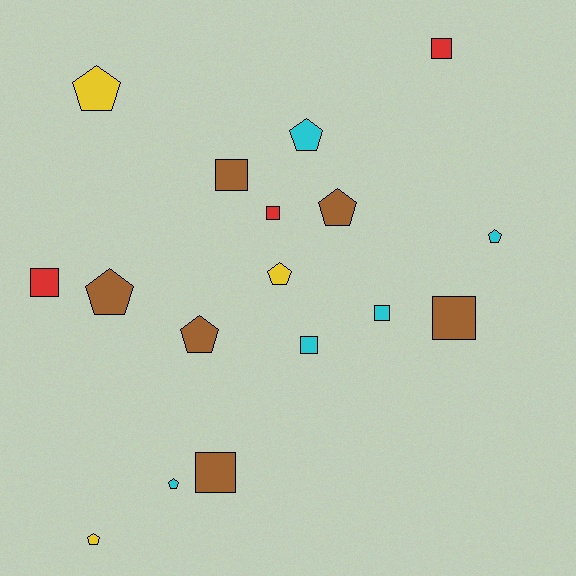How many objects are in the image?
There are 17 objects.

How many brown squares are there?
There are 3 brown squares.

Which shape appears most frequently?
Pentagon, with 9 objects.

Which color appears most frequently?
Brown, with 6 objects.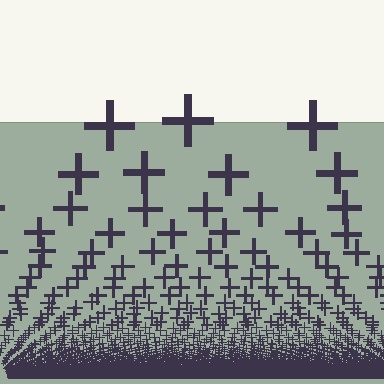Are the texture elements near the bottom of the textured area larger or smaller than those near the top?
Smaller. The gradient is inverted — elements near the bottom are smaller and denser.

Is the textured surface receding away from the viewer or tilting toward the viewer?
The surface appears to tilt toward the viewer. Texture elements get larger and sparser toward the top.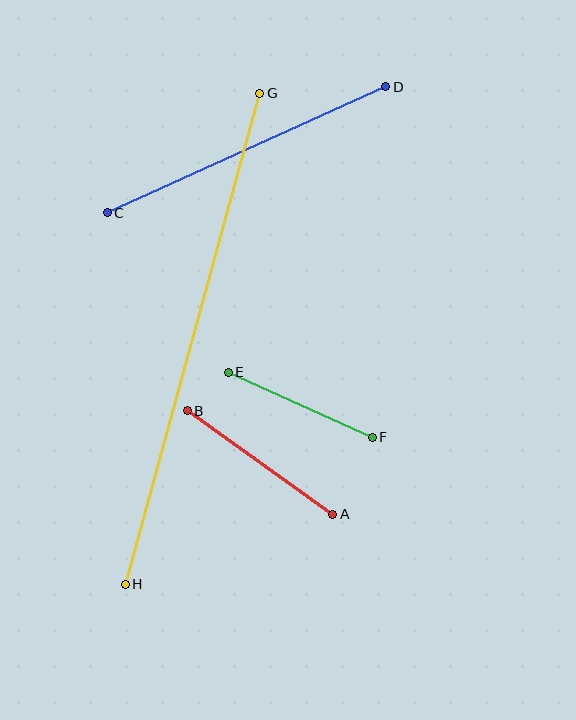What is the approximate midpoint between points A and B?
The midpoint is at approximately (260, 462) pixels.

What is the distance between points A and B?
The distance is approximately 178 pixels.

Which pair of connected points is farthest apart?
Points G and H are farthest apart.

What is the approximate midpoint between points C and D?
The midpoint is at approximately (247, 150) pixels.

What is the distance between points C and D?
The distance is approximately 306 pixels.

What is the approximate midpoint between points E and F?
The midpoint is at approximately (300, 405) pixels.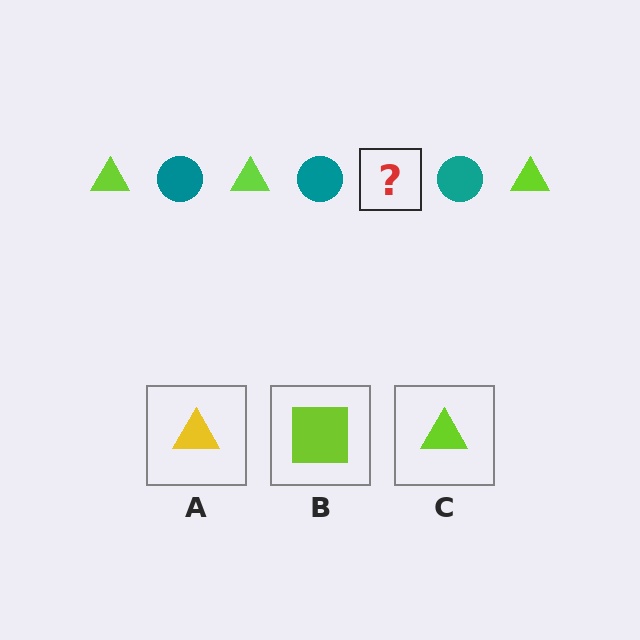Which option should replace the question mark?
Option C.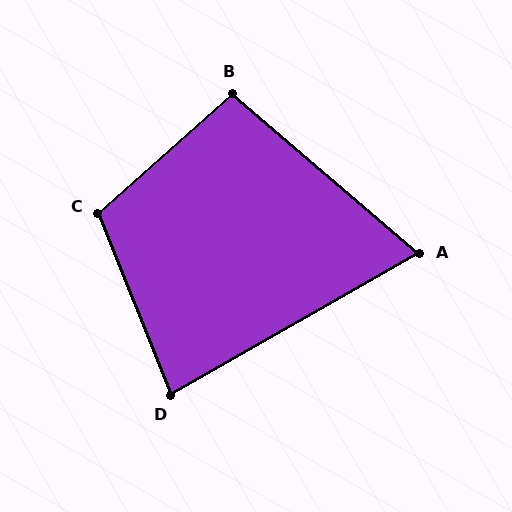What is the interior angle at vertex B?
Approximately 98 degrees (obtuse).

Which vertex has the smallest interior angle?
A, at approximately 70 degrees.